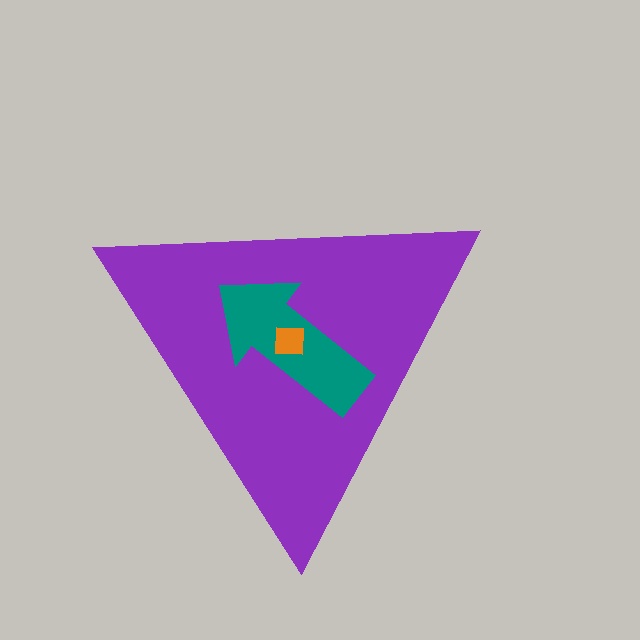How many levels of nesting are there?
3.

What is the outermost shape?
The purple triangle.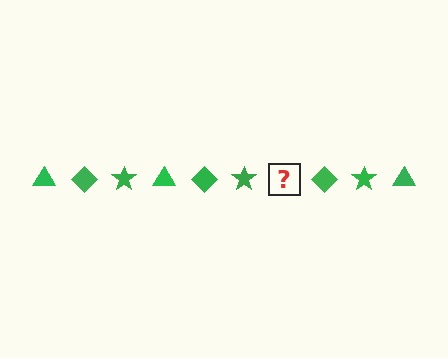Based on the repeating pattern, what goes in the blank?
The blank should be a green triangle.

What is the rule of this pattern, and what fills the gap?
The rule is that the pattern cycles through triangle, diamond, star shapes in green. The gap should be filled with a green triangle.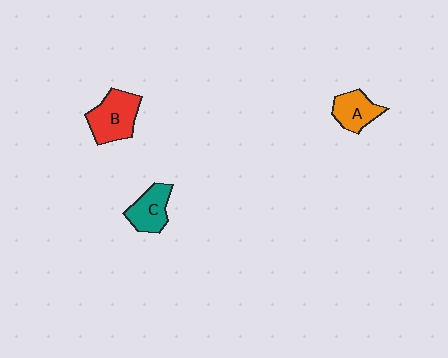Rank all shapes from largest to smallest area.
From largest to smallest: B (red), C (teal), A (orange).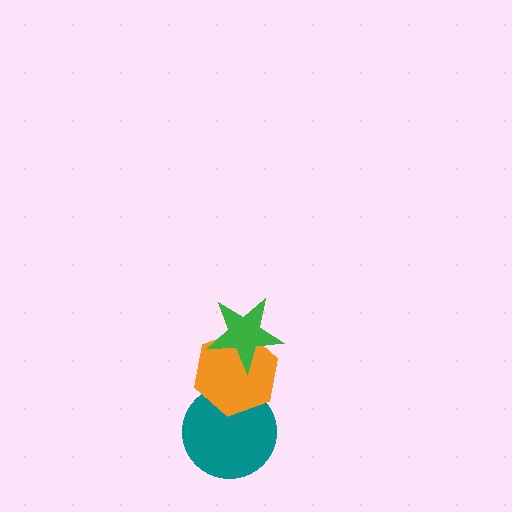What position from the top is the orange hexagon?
The orange hexagon is 2nd from the top.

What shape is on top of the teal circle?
The orange hexagon is on top of the teal circle.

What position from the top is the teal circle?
The teal circle is 3rd from the top.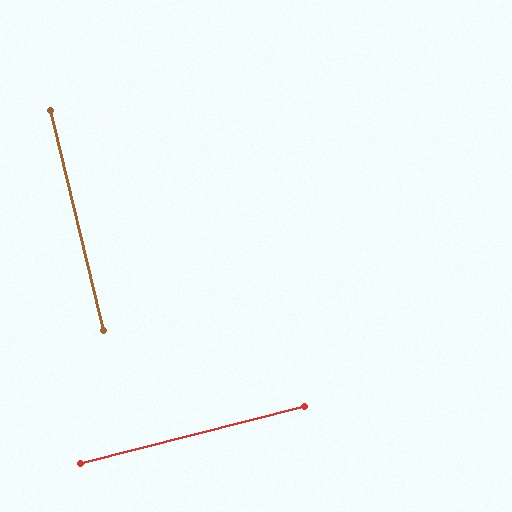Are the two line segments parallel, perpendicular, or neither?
Perpendicular — they meet at approximately 89°.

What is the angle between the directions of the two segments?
Approximately 89 degrees.